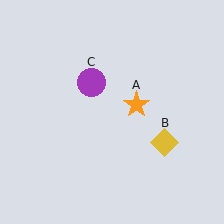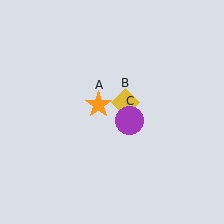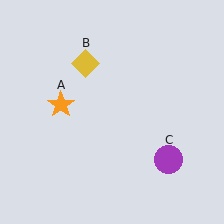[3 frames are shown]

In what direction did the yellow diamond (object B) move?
The yellow diamond (object B) moved up and to the left.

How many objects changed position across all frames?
3 objects changed position: orange star (object A), yellow diamond (object B), purple circle (object C).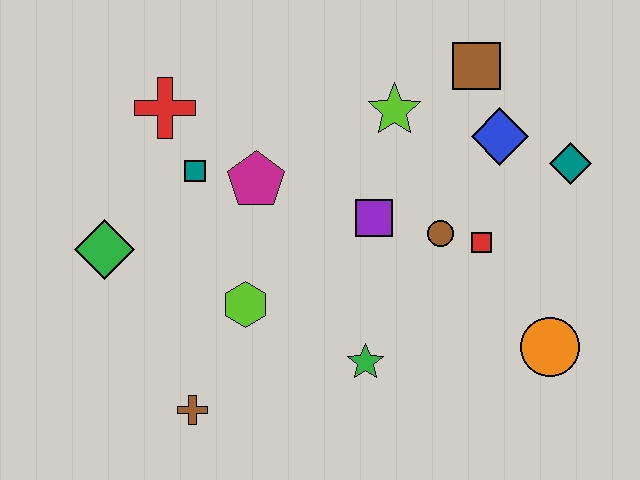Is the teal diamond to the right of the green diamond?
Yes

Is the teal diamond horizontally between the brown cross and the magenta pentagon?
No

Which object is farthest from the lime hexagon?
The teal diamond is farthest from the lime hexagon.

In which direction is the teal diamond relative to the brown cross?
The teal diamond is to the right of the brown cross.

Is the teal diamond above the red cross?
No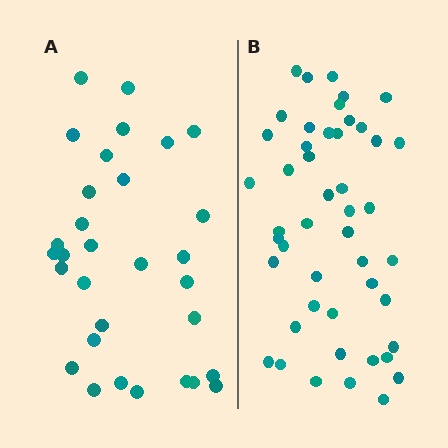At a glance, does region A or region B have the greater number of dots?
Region B (the right region) has more dots.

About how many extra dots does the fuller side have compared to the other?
Region B has approximately 15 more dots than region A.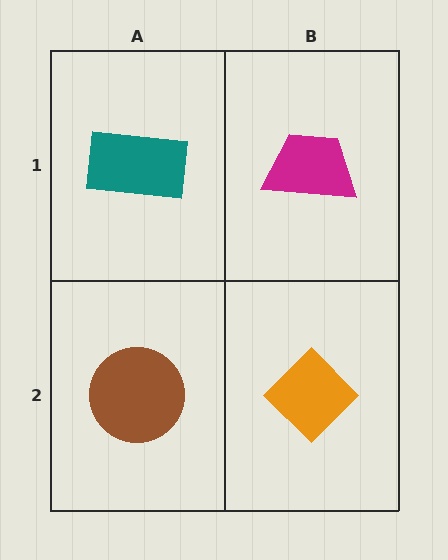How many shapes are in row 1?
2 shapes.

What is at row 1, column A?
A teal rectangle.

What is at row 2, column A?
A brown circle.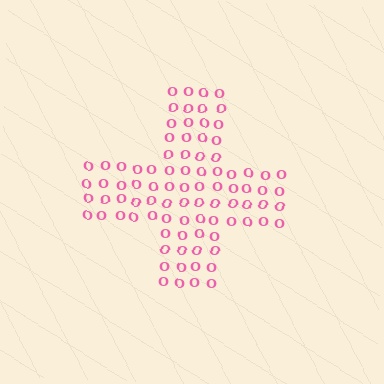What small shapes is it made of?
It is made of small letter O's.